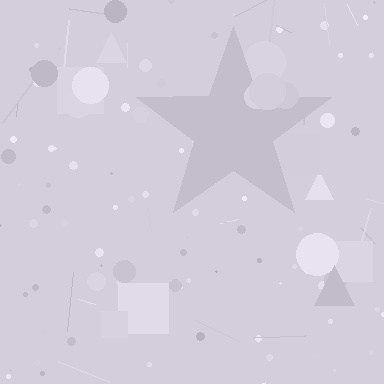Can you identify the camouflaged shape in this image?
The camouflaged shape is a star.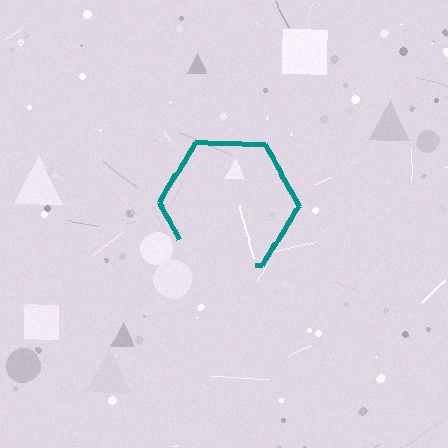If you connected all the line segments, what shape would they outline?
They would outline a hexagon.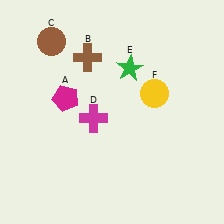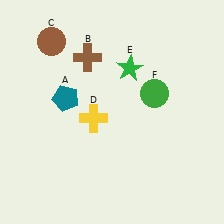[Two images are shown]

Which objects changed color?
A changed from magenta to teal. D changed from magenta to yellow. F changed from yellow to green.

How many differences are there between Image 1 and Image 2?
There are 3 differences between the two images.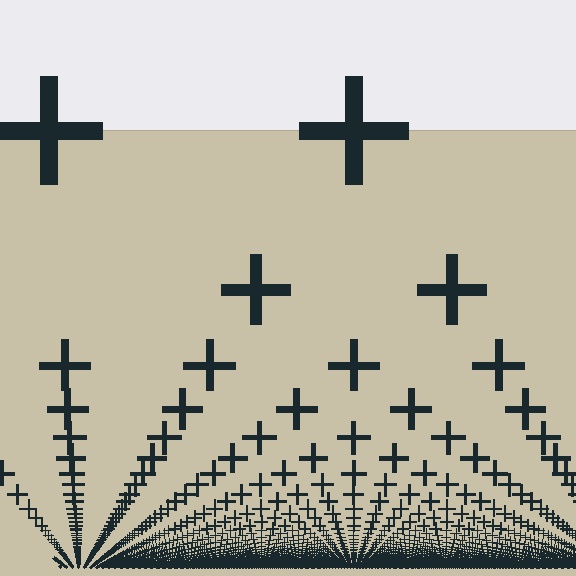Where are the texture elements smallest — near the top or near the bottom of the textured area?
Near the bottom.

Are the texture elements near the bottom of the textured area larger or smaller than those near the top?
Smaller. The gradient is inverted — elements near the bottom are smaller and denser.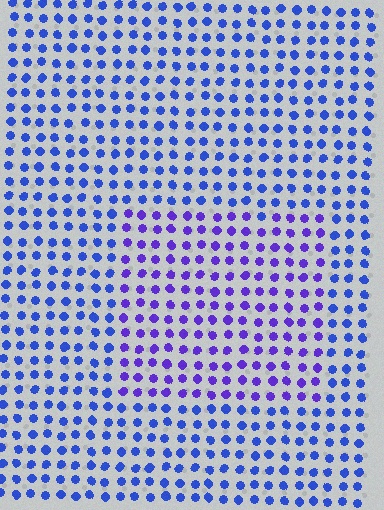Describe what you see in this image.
The image is filled with small blue elements in a uniform arrangement. A rectangle-shaped region is visible where the elements are tinted to a slightly different hue, forming a subtle color boundary.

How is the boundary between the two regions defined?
The boundary is defined purely by a slight shift in hue (about 31 degrees). Spacing, size, and orientation are identical on both sides.